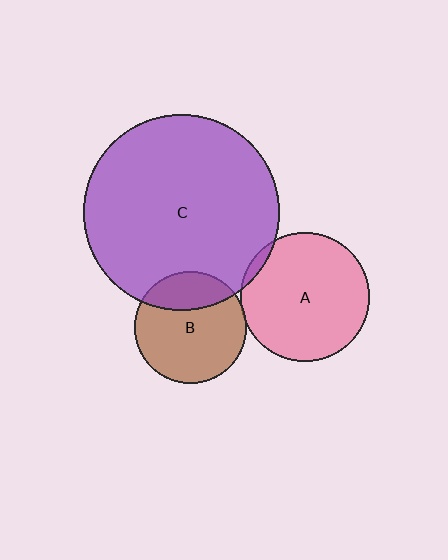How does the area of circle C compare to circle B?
Approximately 3.1 times.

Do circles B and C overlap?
Yes.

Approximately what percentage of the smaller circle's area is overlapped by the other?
Approximately 25%.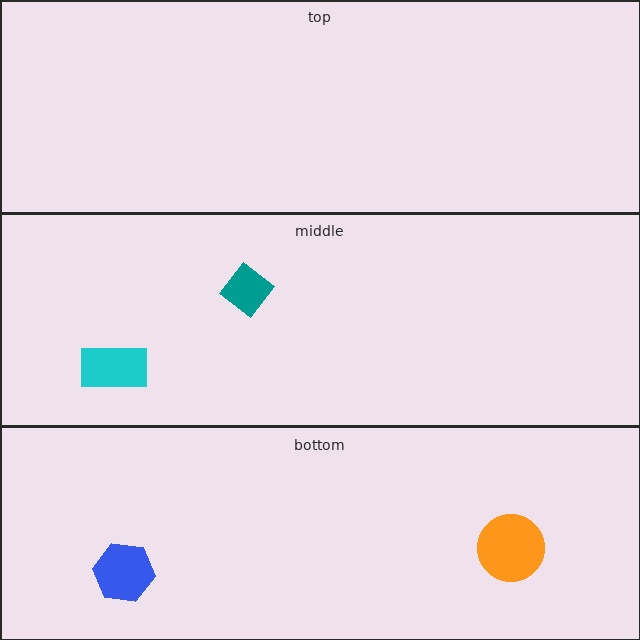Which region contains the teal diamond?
The middle region.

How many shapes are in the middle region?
2.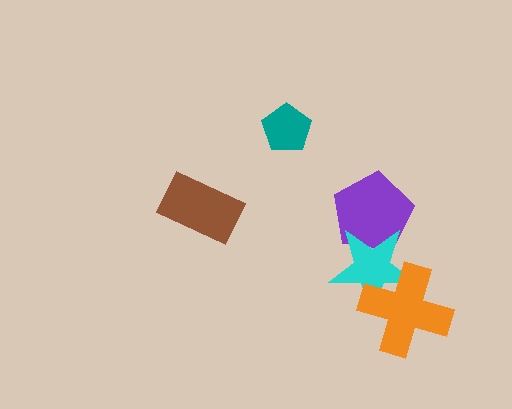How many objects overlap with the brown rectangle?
0 objects overlap with the brown rectangle.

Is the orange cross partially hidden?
No, no other shape covers it.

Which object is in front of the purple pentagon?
The cyan star is in front of the purple pentagon.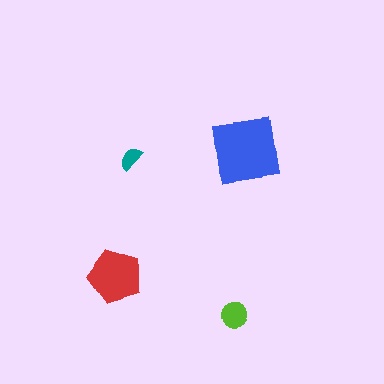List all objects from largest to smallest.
The blue square, the red pentagon, the lime circle, the teal semicircle.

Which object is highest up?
The blue square is topmost.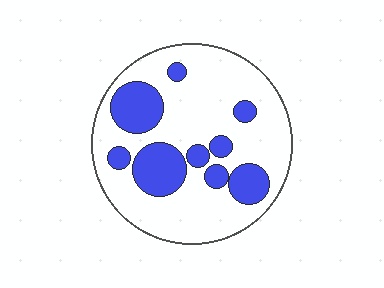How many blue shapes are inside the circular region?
9.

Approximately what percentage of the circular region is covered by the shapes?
Approximately 25%.